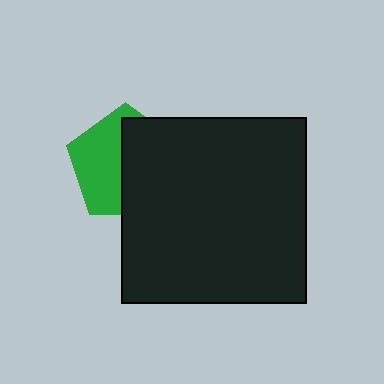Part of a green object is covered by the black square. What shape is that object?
It is a pentagon.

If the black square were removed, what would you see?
You would see the complete green pentagon.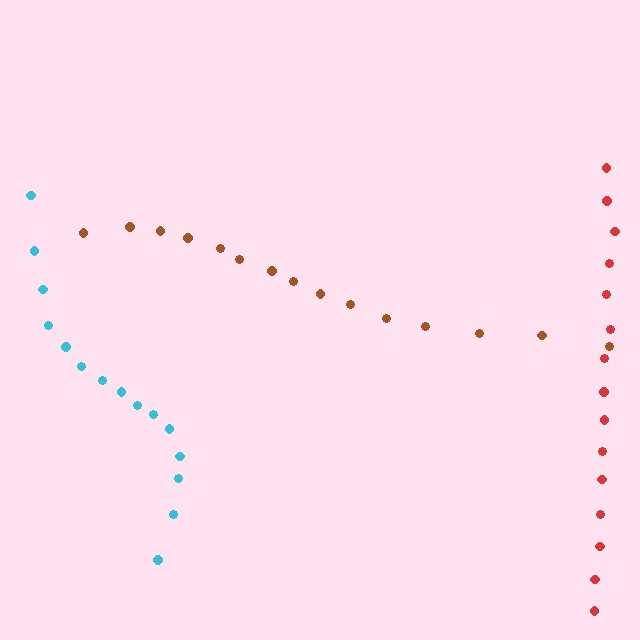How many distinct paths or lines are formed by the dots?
There are 3 distinct paths.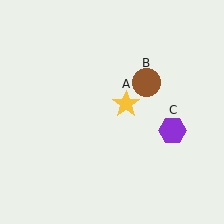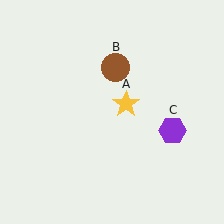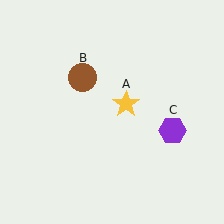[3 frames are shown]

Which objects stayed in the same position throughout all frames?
Yellow star (object A) and purple hexagon (object C) remained stationary.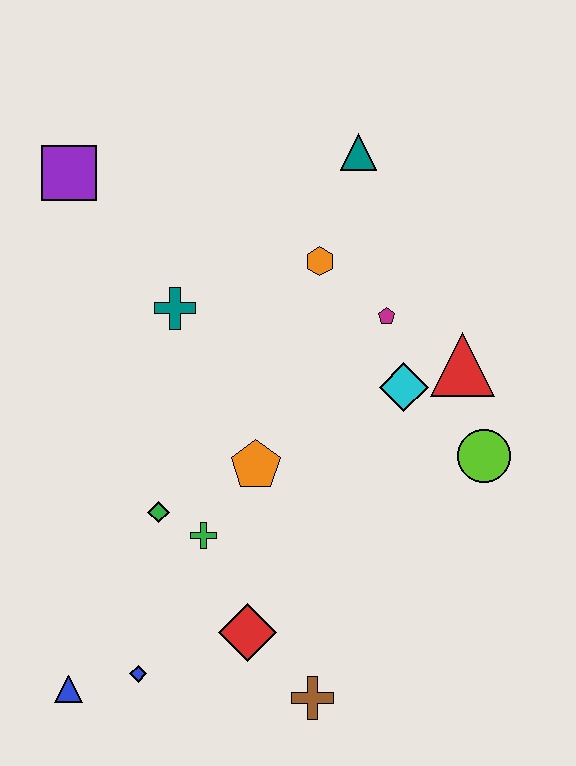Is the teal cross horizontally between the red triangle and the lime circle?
No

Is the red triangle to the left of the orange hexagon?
No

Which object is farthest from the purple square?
The brown cross is farthest from the purple square.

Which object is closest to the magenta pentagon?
The cyan diamond is closest to the magenta pentagon.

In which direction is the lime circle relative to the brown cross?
The lime circle is above the brown cross.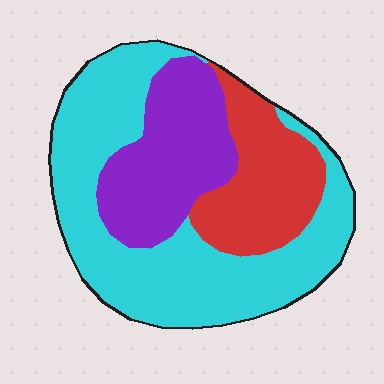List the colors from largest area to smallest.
From largest to smallest: cyan, purple, red.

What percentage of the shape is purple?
Purple covers roughly 25% of the shape.